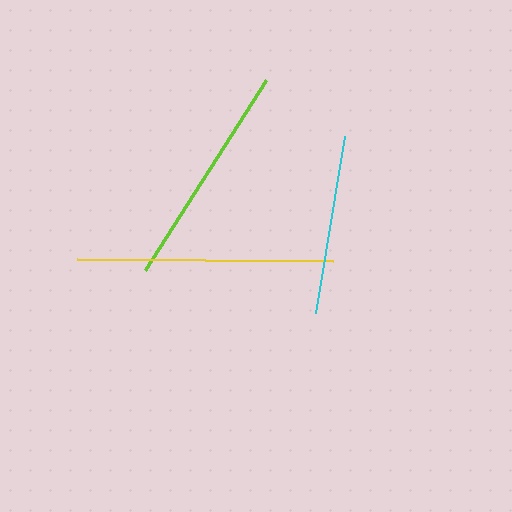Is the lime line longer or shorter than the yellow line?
The yellow line is longer than the lime line.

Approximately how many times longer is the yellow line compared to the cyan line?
The yellow line is approximately 1.4 times the length of the cyan line.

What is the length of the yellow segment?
The yellow segment is approximately 256 pixels long.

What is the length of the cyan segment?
The cyan segment is approximately 179 pixels long.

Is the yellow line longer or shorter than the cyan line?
The yellow line is longer than the cyan line.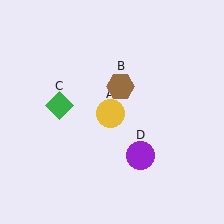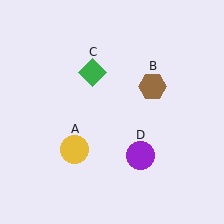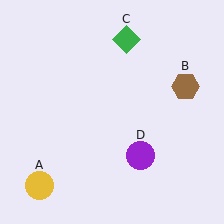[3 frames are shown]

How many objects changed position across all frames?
3 objects changed position: yellow circle (object A), brown hexagon (object B), green diamond (object C).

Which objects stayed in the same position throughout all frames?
Purple circle (object D) remained stationary.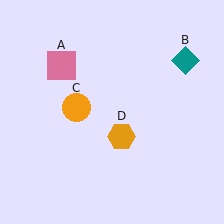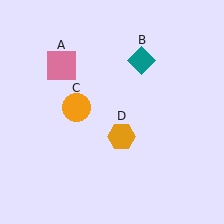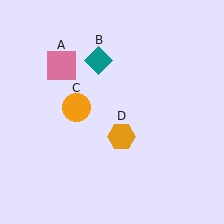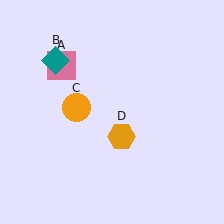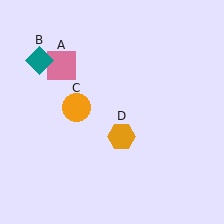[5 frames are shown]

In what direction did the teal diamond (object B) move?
The teal diamond (object B) moved left.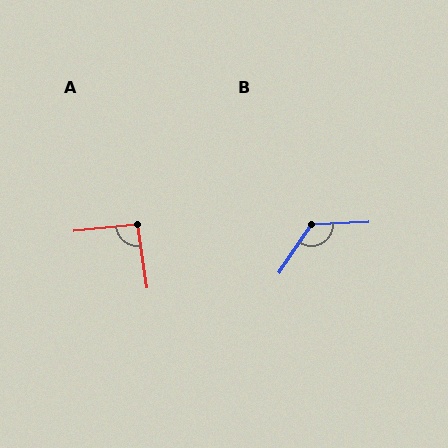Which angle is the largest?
B, at approximately 127 degrees.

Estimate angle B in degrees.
Approximately 127 degrees.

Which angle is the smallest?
A, at approximately 93 degrees.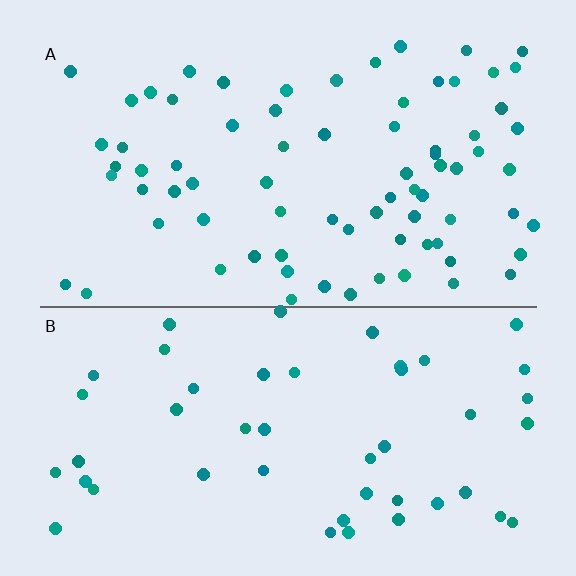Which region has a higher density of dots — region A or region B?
A (the top).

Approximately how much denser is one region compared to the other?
Approximately 1.6× — region A over region B.